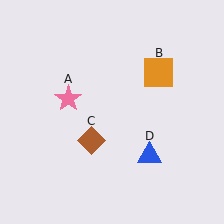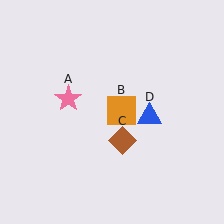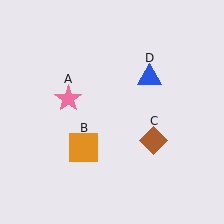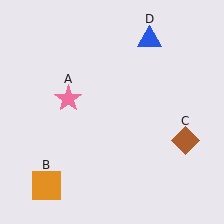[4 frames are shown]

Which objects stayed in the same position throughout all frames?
Pink star (object A) remained stationary.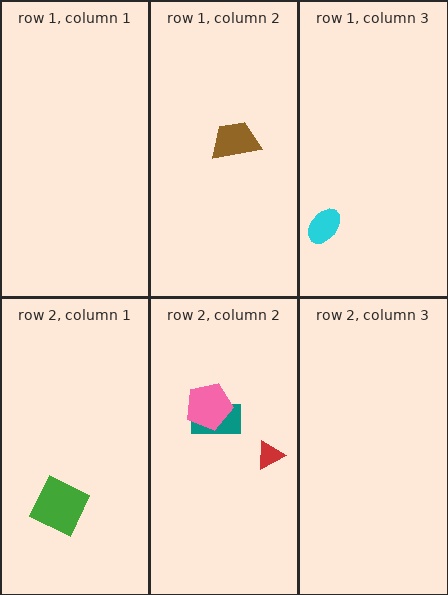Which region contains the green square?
The row 2, column 1 region.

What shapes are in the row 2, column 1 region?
The green square.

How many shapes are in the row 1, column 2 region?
1.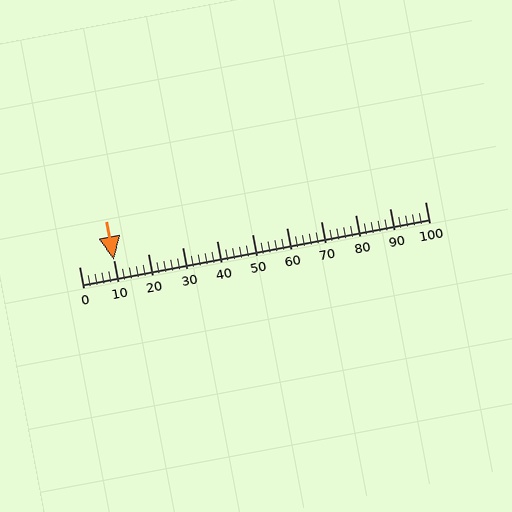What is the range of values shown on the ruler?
The ruler shows values from 0 to 100.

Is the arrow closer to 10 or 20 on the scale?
The arrow is closer to 10.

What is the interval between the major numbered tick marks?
The major tick marks are spaced 10 units apart.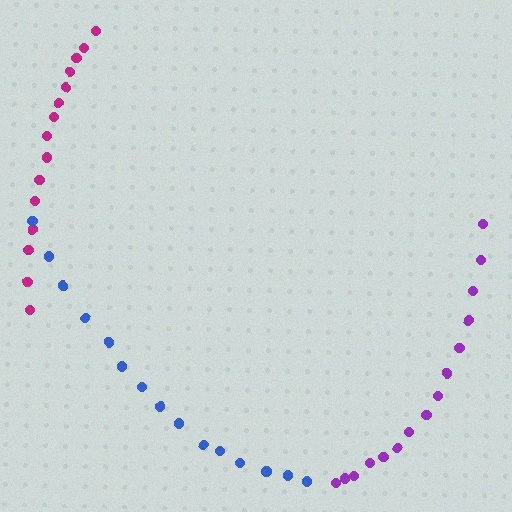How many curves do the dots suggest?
There are 3 distinct paths.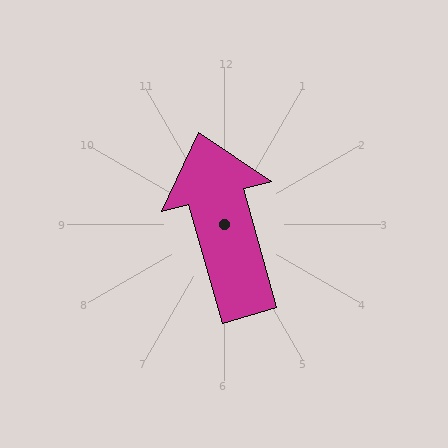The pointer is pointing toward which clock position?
Roughly 11 o'clock.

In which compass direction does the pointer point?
North.